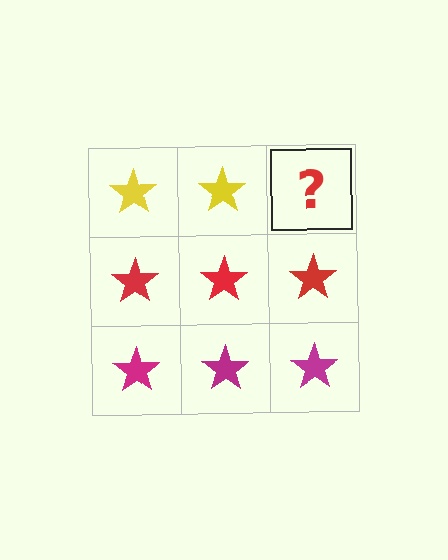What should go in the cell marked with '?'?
The missing cell should contain a yellow star.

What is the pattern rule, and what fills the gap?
The rule is that each row has a consistent color. The gap should be filled with a yellow star.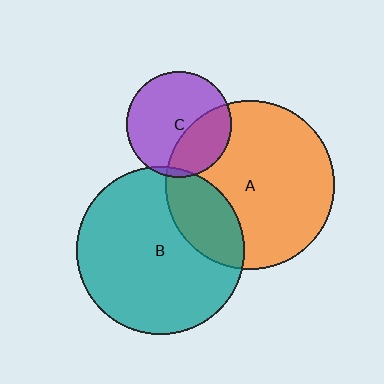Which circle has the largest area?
Circle A (orange).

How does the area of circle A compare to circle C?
Approximately 2.6 times.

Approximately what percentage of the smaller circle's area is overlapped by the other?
Approximately 35%.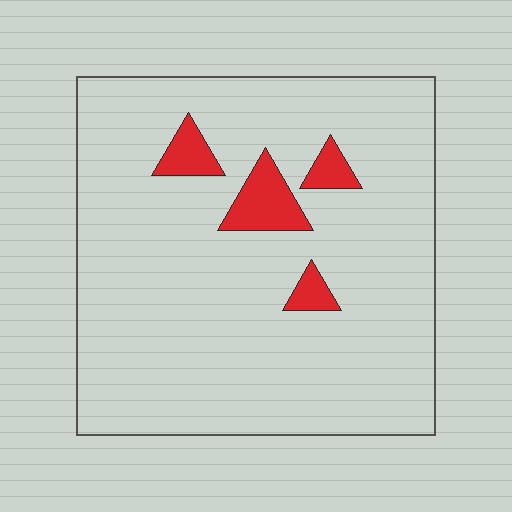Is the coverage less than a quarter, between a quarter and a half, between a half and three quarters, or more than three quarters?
Less than a quarter.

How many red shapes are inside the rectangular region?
4.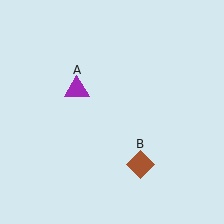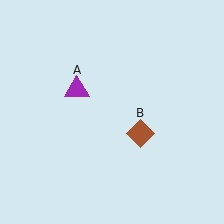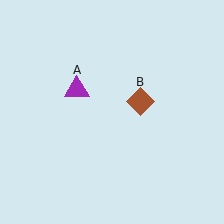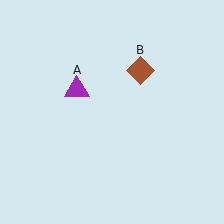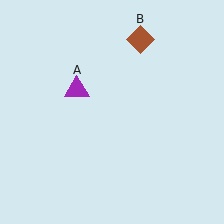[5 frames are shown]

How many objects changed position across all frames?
1 object changed position: brown diamond (object B).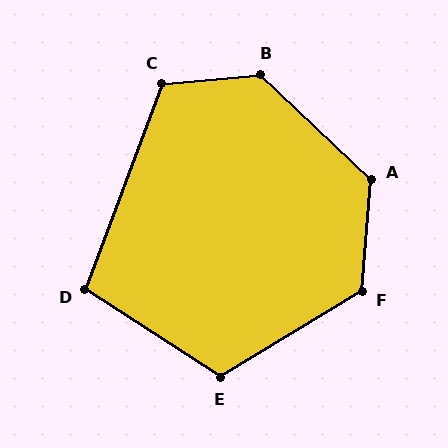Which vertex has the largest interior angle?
B, at approximately 131 degrees.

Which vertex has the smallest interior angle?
D, at approximately 103 degrees.